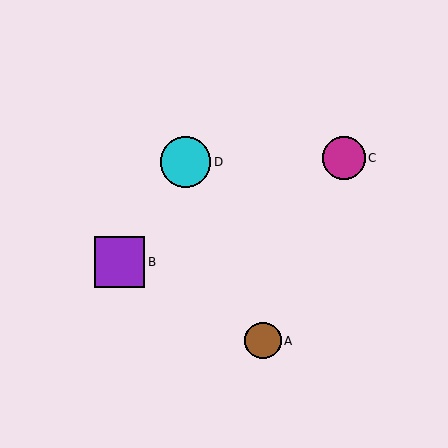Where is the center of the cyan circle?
The center of the cyan circle is at (186, 162).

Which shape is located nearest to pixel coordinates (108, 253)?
The purple square (labeled B) at (119, 262) is nearest to that location.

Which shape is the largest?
The cyan circle (labeled D) is the largest.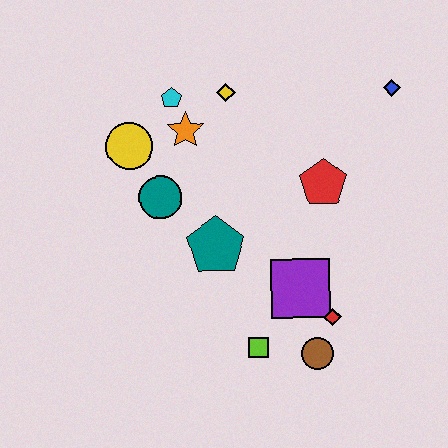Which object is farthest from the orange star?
The brown circle is farthest from the orange star.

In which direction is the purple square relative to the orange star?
The purple square is below the orange star.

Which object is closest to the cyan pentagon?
The orange star is closest to the cyan pentagon.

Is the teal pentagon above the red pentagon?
No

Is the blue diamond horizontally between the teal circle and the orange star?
No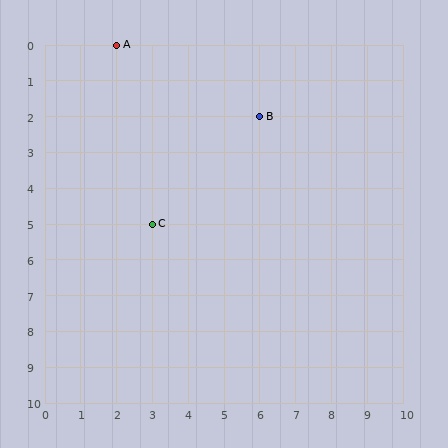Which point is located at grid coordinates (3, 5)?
Point C is at (3, 5).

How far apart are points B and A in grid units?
Points B and A are 4 columns and 2 rows apart (about 4.5 grid units diagonally).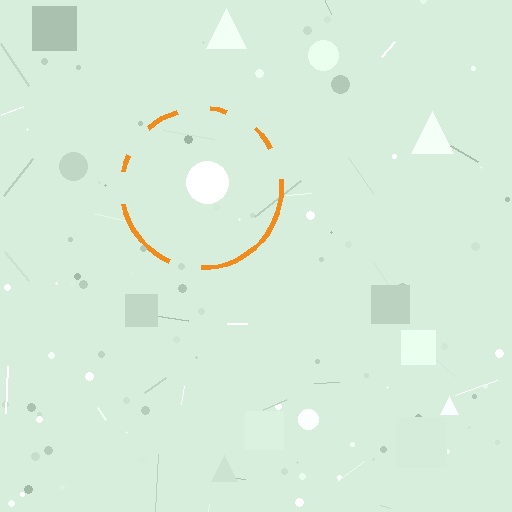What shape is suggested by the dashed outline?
The dashed outline suggests a circle.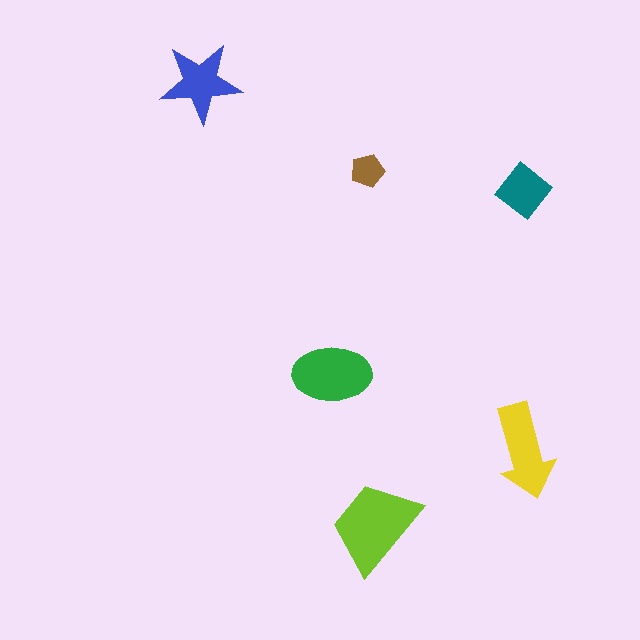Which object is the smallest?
The brown pentagon.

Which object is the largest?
The lime trapezoid.